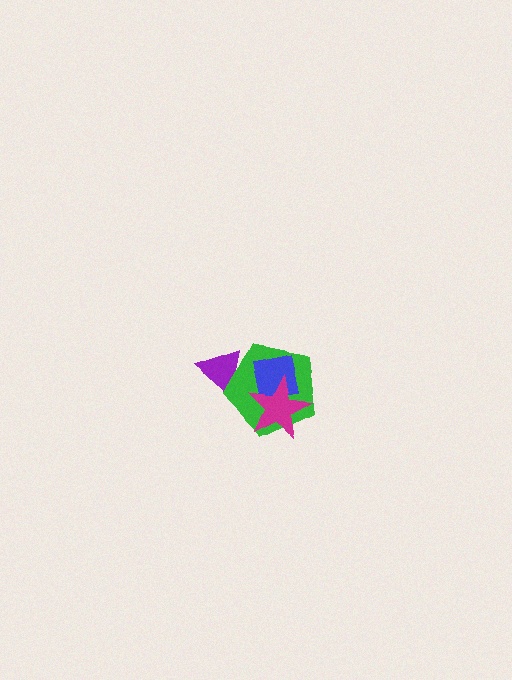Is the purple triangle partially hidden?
Yes, it is partially covered by another shape.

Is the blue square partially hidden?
Yes, it is partially covered by another shape.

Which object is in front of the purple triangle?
The green pentagon is in front of the purple triangle.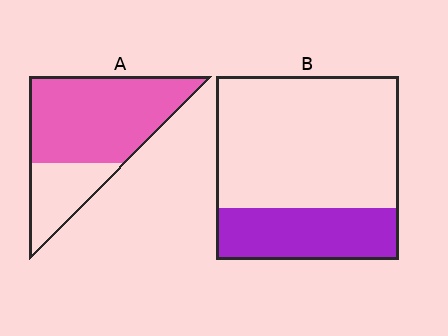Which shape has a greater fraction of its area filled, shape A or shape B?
Shape A.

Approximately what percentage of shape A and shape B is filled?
A is approximately 70% and B is approximately 30%.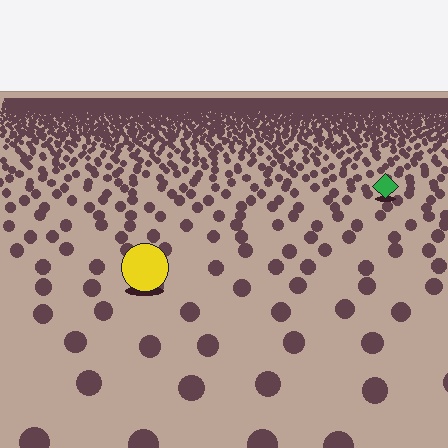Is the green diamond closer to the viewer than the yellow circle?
No. The yellow circle is closer — you can tell from the texture gradient: the ground texture is coarser near it.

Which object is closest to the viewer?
The yellow circle is closest. The texture marks near it are larger and more spread out.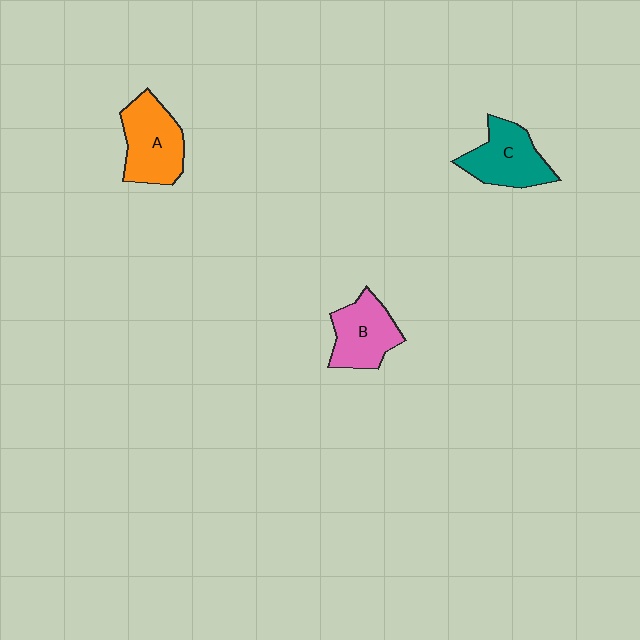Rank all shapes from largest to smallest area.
From largest to smallest: A (orange), C (teal), B (pink).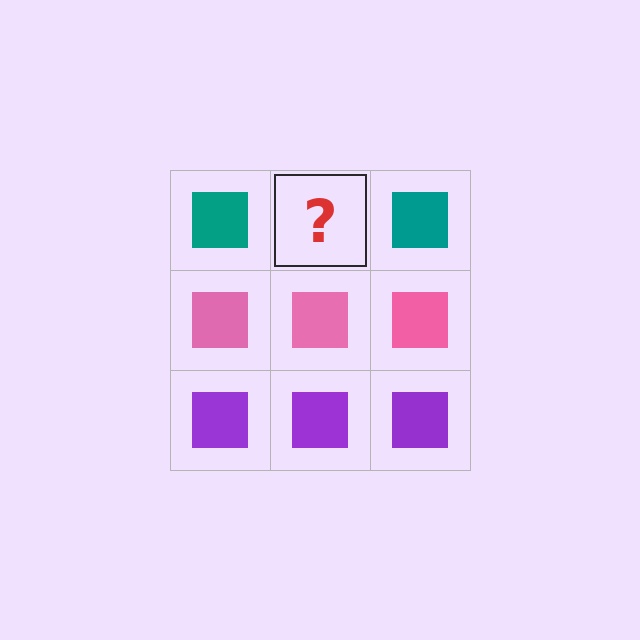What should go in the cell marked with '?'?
The missing cell should contain a teal square.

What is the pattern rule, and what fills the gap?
The rule is that each row has a consistent color. The gap should be filled with a teal square.